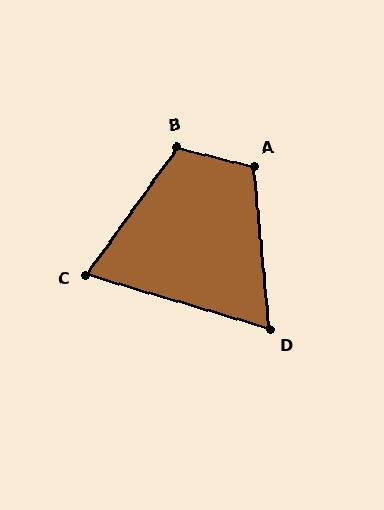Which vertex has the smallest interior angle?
D, at approximately 68 degrees.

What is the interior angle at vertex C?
Approximately 71 degrees (acute).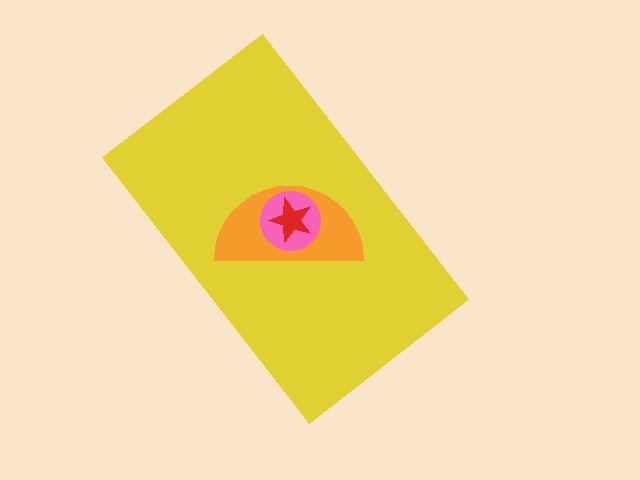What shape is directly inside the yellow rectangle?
The orange semicircle.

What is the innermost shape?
The red star.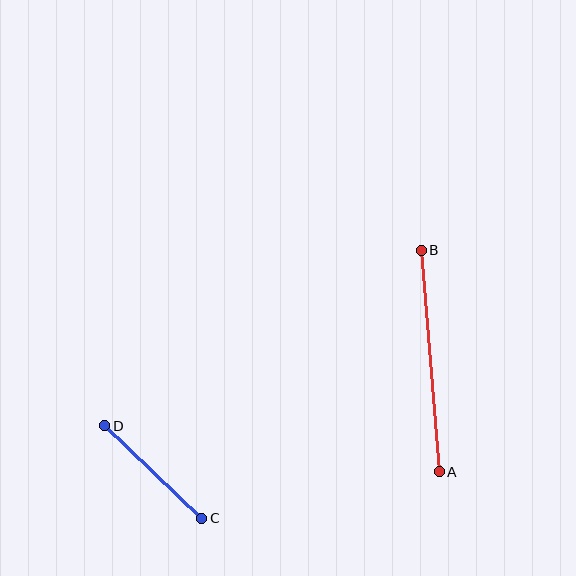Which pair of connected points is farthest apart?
Points A and B are farthest apart.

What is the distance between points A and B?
The distance is approximately 222 pixels.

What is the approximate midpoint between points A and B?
The midpoint is at approximately (430, 361) pixels.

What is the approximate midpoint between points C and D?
The midpoint is at approximately (153, 472) pixels.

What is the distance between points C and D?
The distance is approximately 134 pixels.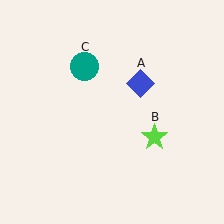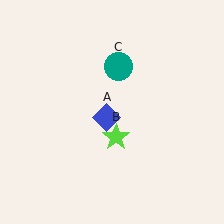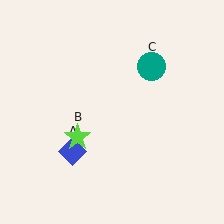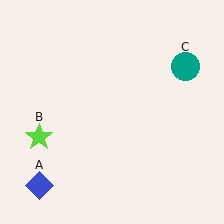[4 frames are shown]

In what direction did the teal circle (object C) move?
The teal circle (object C) moved right.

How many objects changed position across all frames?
3 objects changed position: blue diamond (object A), lime star (object B), teal circle (object C).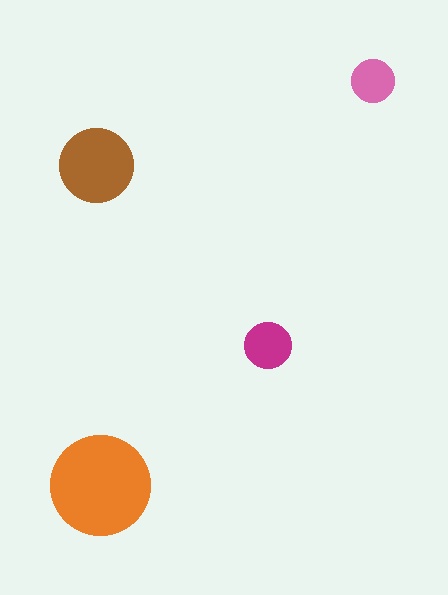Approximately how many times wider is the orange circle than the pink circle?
About 2.5 times wider.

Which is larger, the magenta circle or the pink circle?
The magenta one.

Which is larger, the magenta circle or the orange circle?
The orange one.